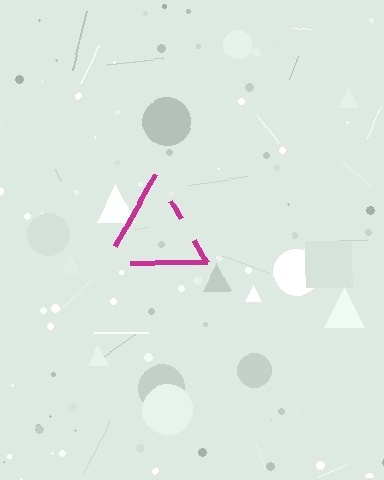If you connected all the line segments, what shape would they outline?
They would outline a triangle.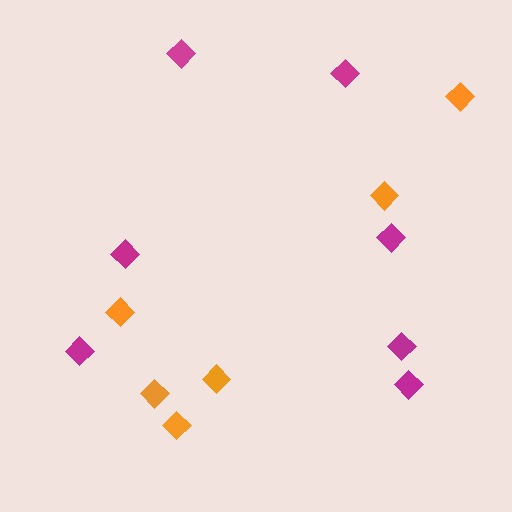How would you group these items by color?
There are 2 groups: one group of magenta diamonds (7) and one group of orange diamonds (6).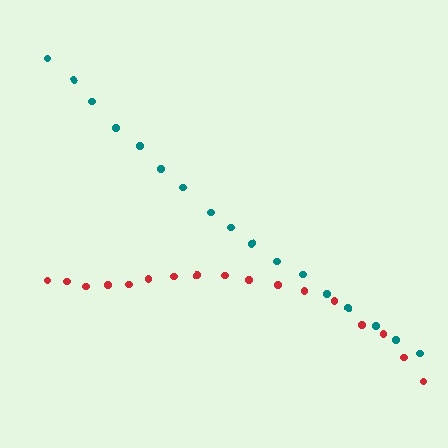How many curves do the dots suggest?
There are 2 distinct paths.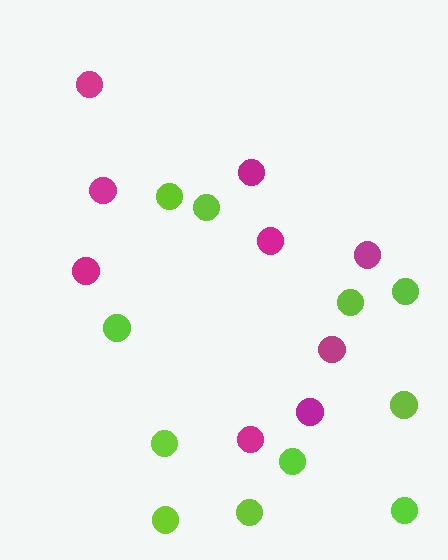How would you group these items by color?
There are 2 groups: one group of lime circles (11) and one group of magenta circles (9).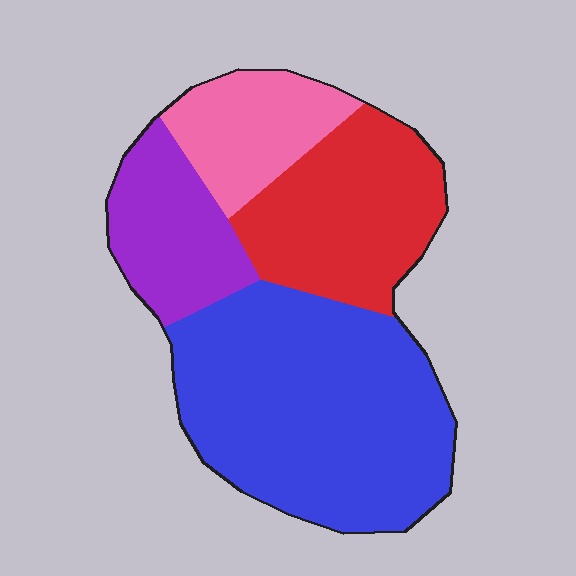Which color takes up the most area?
Blue, at roughly 45%.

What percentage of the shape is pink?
Pink takes up about one eighth (1/8) of the shape.